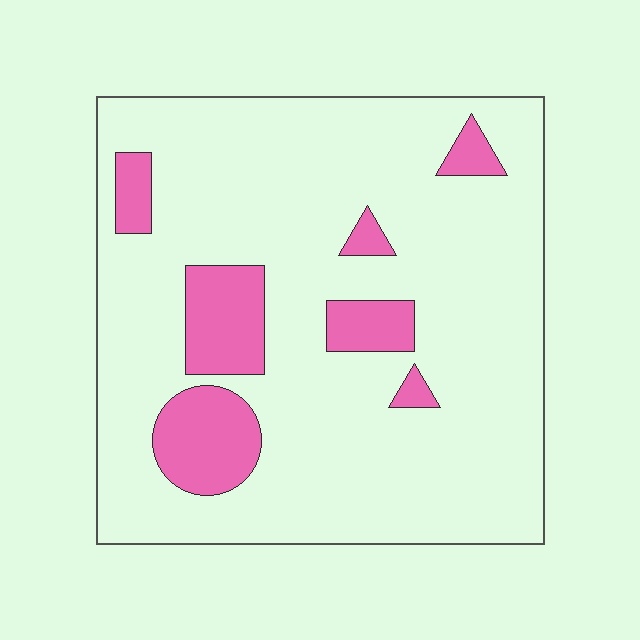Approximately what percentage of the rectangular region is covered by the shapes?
Approximately 15%.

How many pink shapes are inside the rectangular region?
7.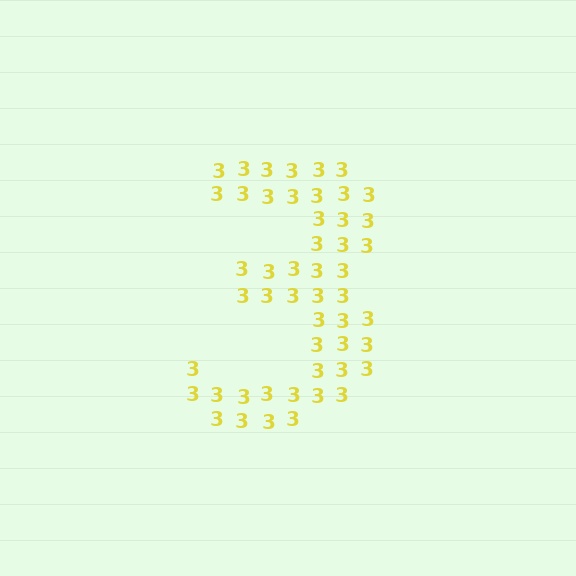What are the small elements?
The small elements are digit 3's.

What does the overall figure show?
The overall figure shows the digit 3.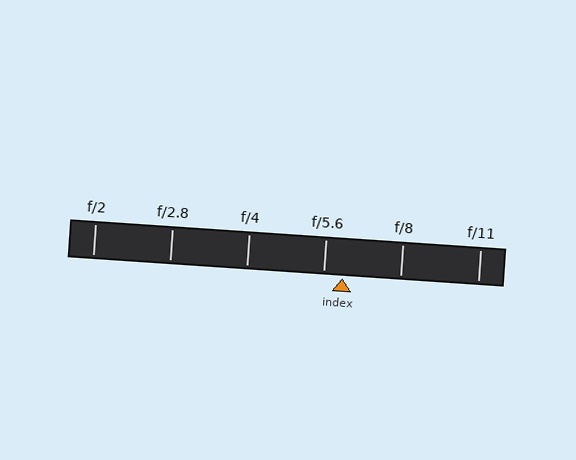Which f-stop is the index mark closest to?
The index mark is closest to f/5.6.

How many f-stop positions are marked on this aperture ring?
There are 6 f-stop positions marked.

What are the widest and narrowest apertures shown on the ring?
The widest aperture shown is f/2 and the narrowest is f/11.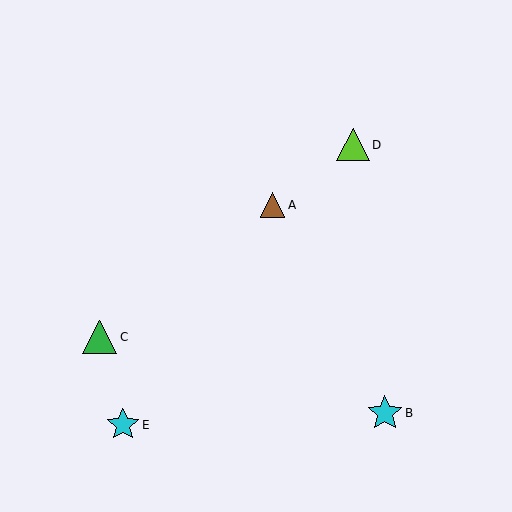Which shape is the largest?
The cyan star (labeled B) is the largest.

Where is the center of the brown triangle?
The center of the brown triangle is at (272, 205).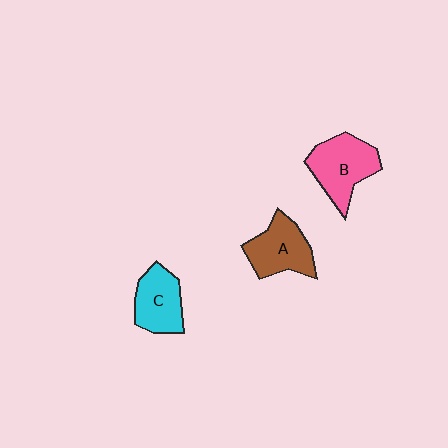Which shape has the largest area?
Shape B (pink).